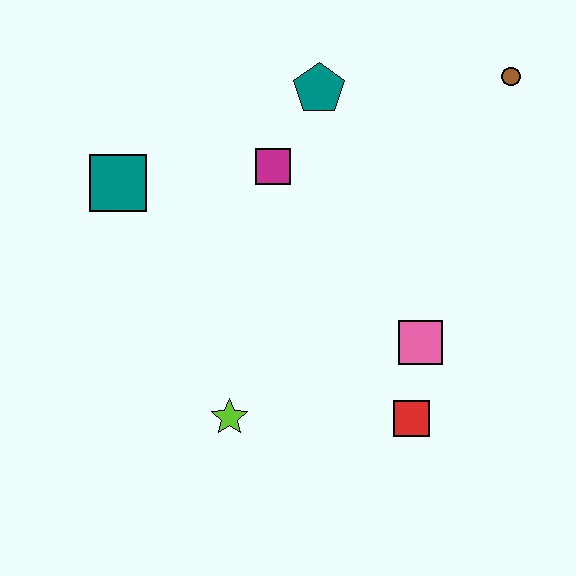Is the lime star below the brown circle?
Yes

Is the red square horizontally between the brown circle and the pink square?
No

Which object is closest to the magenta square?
The teal pentagon is closest to the magenta square.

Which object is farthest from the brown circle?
The lime star is farthest from the brown circle.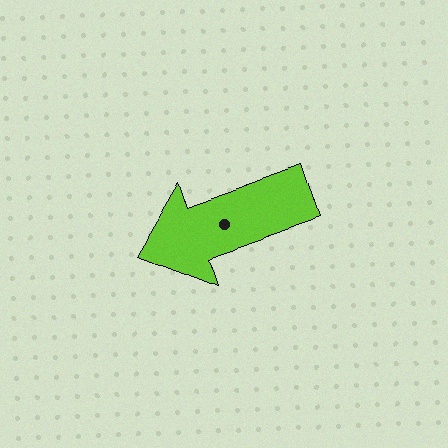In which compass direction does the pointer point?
West.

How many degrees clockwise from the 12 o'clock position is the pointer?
Approximately 251 degrees.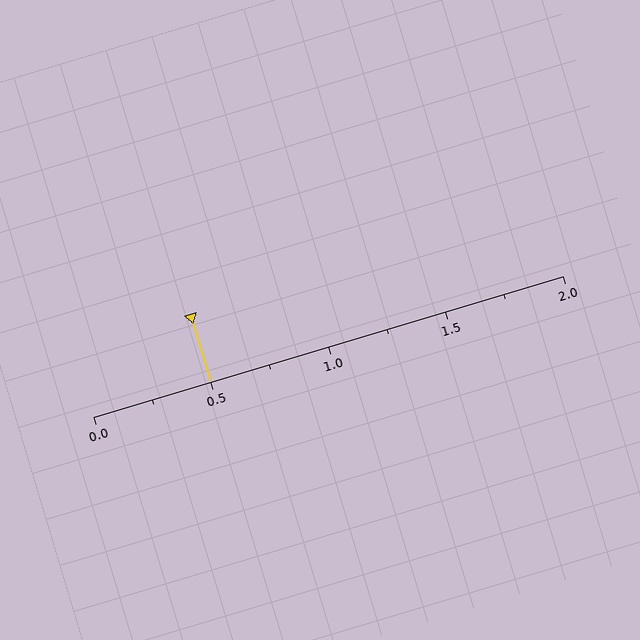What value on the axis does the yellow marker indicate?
The marker indicates approximately 0.5.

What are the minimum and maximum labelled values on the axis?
The axis runs from 0.0 to 2.0.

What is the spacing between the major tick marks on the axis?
The major ticks are spaced 0.5 apart.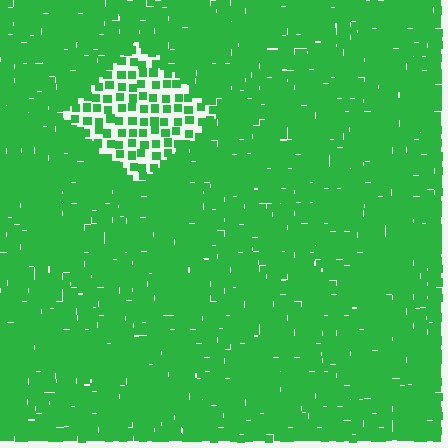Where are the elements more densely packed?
The elements are more densely packed outside the diamond boundary.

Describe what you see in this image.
The image contains small green elements arranged at two different densities. A diamond-shaped region is visible where the elements are less densely packed than the surrounding area.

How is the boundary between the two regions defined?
The boundary is defined by a change in element density (approximately 2.7x ratio). All elements are the same color, size, and shape.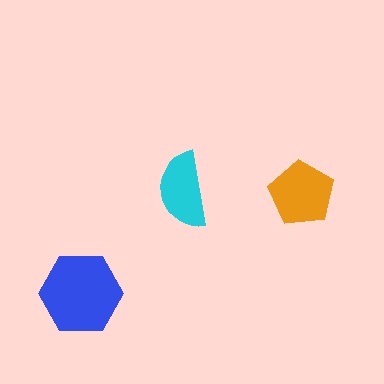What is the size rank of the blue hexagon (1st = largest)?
1st.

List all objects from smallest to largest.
The cyan semicircle, the orange pentagon, the blue hexagon.